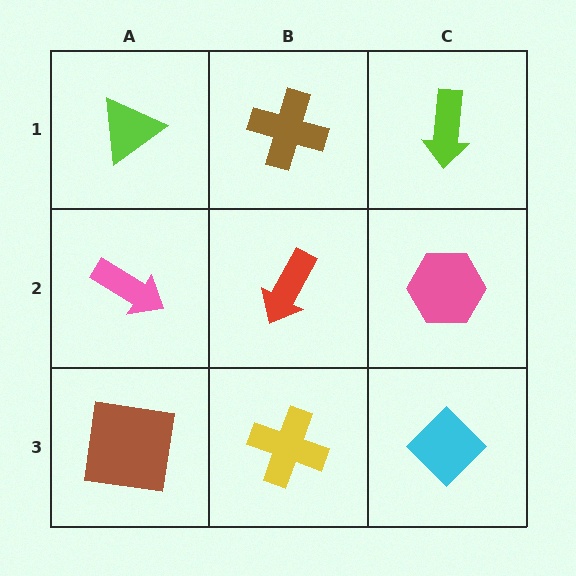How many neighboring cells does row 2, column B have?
4.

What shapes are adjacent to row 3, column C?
A pink hexagon (row 2, column C), a yellow cross (row 3, column B).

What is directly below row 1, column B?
A red arrow.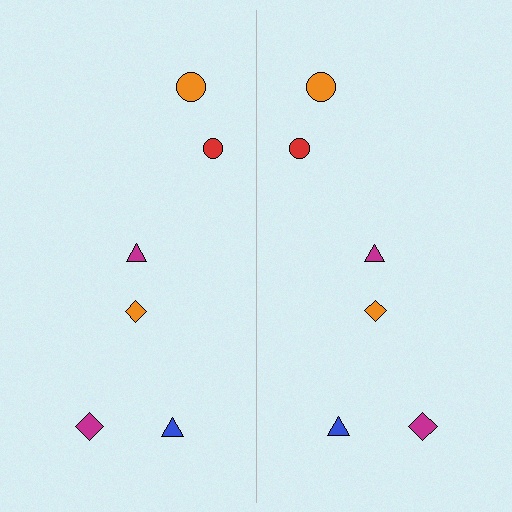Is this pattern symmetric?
Yes, this pattern has bilateral (reflection) symmetry.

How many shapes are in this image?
There are 12 shapes in this image.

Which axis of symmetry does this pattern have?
The pattern has a vertical axis of symmetry running through the center of the image.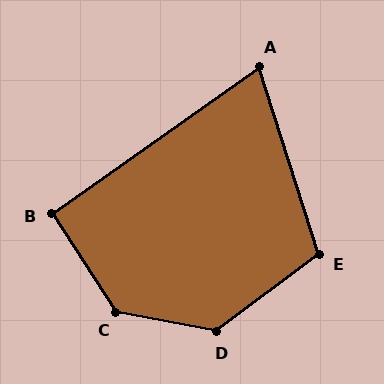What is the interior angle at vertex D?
Approximately 132 degrees (obtuse).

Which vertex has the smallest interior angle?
A, at approximately 72 degrees.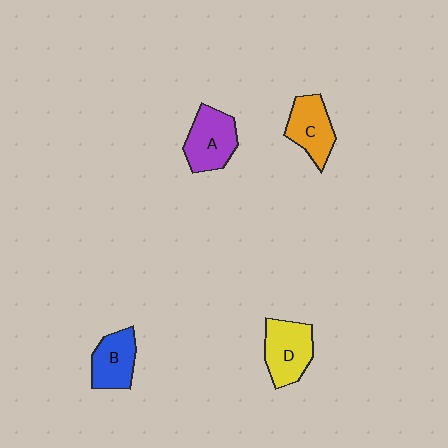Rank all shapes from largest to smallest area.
From largest to smallest: D (yellow), A (purple), C (orange), B (blue).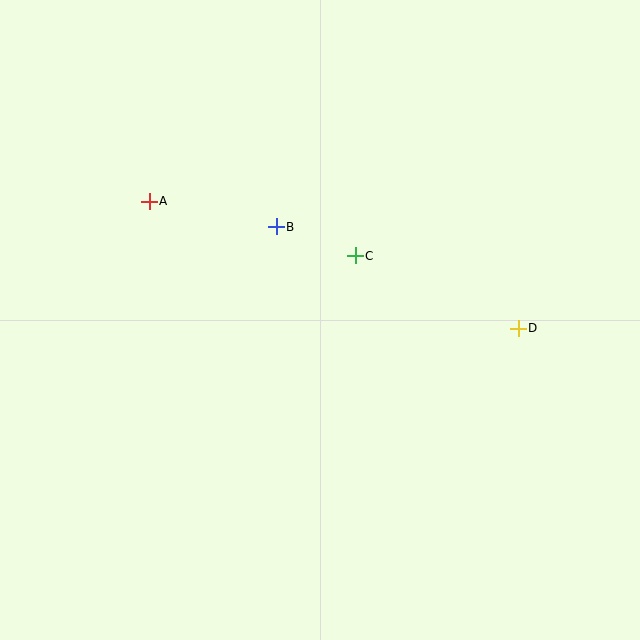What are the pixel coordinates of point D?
Point D is at (518, 328).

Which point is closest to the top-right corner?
Point D is closest to the top-right corner.